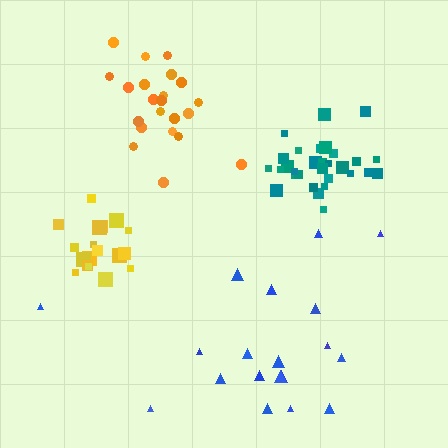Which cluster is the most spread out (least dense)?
Blue.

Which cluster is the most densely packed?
Teal.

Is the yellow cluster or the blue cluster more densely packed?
Yellow.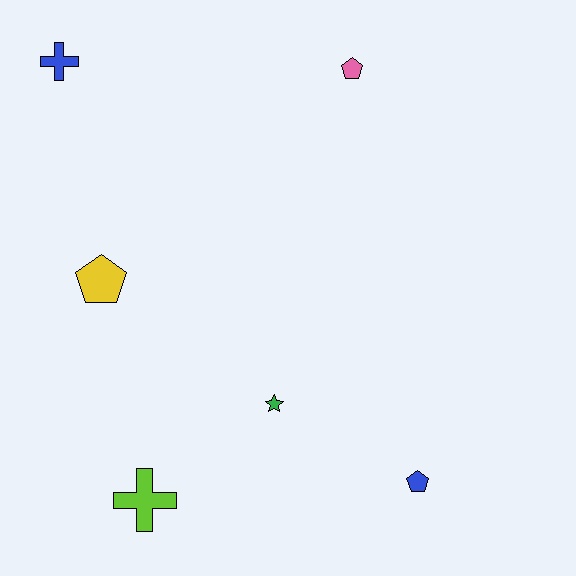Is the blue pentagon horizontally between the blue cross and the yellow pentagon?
No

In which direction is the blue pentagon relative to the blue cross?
The blue pentagon is below the blue cross.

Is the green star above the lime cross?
Yes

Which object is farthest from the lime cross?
The pink pentagon is farthest from the lime cross.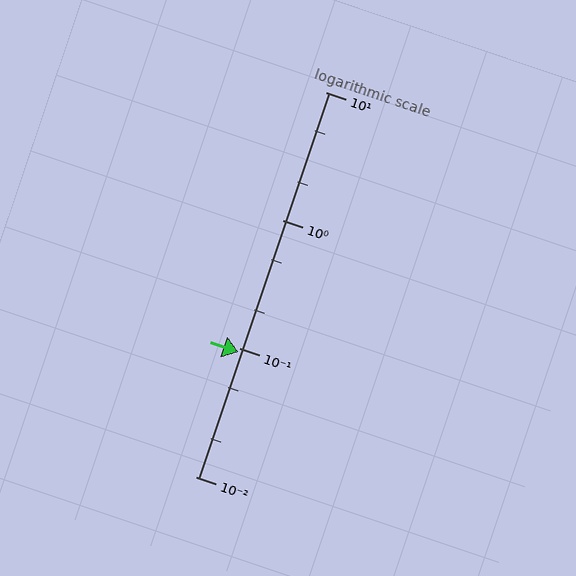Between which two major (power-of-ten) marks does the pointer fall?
The pointer is between 0.01 and 0.1.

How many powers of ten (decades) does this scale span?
The scale spans 3 decades, from 0.01 to 10.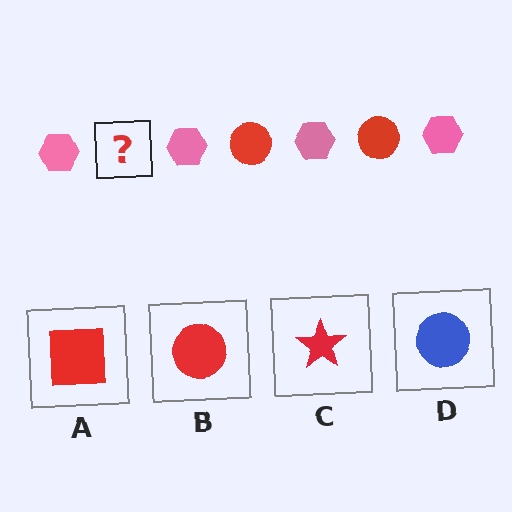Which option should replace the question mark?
Option B.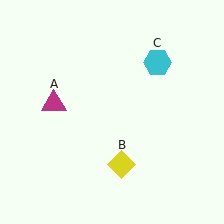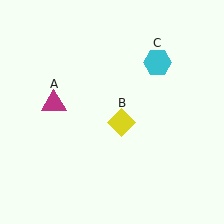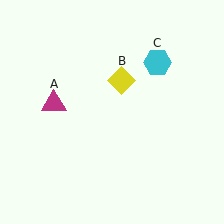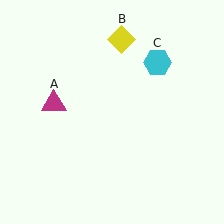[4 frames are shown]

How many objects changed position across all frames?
1 object changed position: yellow diamond (object B).